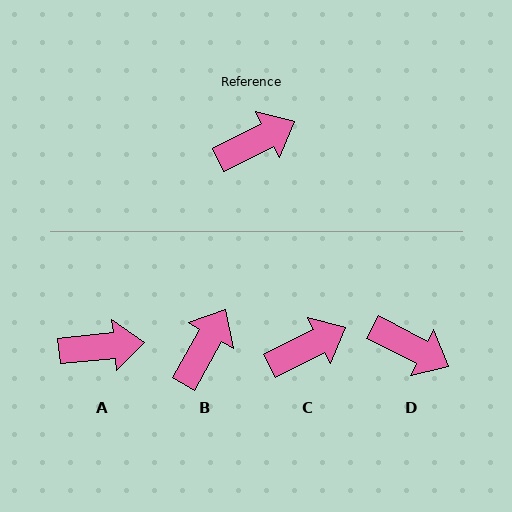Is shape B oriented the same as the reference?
No, it is off by about 34 degrees.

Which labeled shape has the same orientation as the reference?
C.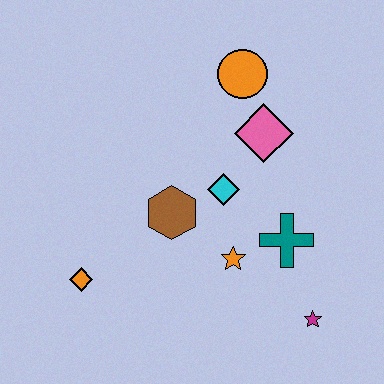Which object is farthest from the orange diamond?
The orange circle is farthest from the orange diamond.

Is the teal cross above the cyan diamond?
No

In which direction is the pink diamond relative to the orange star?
The pink diamond is above the orange star.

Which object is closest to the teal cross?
The orange star is closest to the teal cross.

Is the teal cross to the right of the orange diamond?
Yes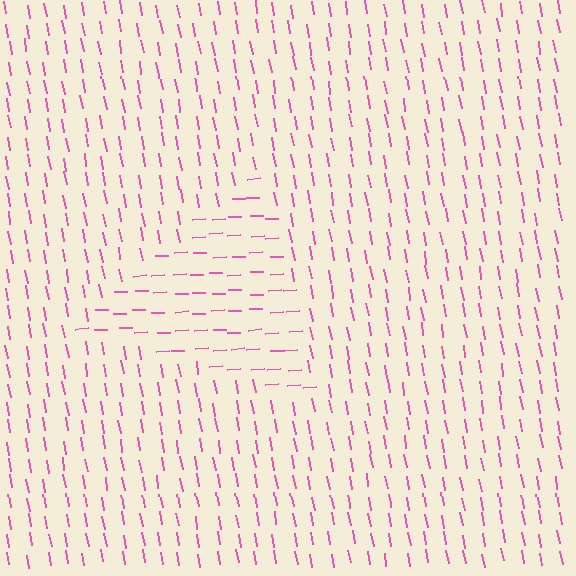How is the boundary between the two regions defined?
The boundary is defined purely by a change in line orientation (approximately 83 degrees difference). All lines are the same color and thickness.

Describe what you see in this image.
The image is filled with small pink line segments. A triangle region in the image has lines oriented differently from the surrounding lines, creating a visible texture boundary.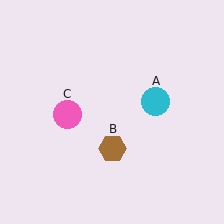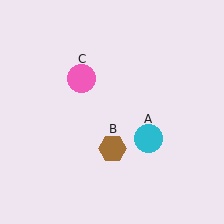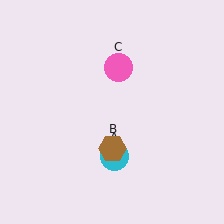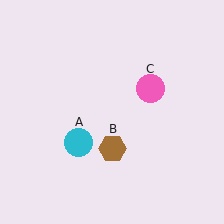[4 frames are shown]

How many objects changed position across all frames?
2 objects changed position: cyan circle (object A), pink circle (object C).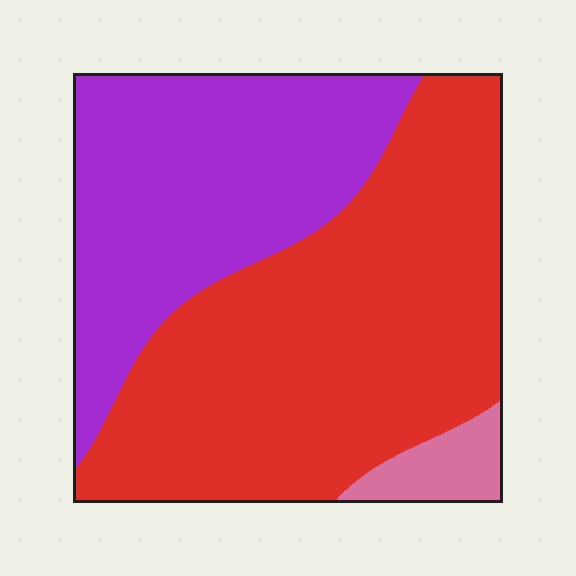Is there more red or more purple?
Red.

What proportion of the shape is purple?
Purple covers around 40% of the shape.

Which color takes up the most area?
Red, at roughly 55%.